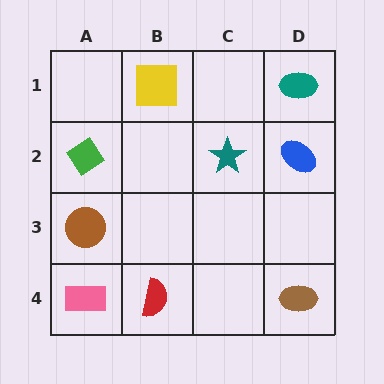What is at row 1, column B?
A yellow square.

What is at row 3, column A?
A brown circle.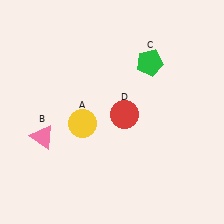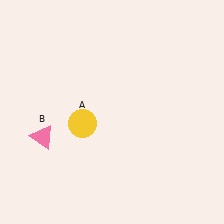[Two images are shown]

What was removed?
The green pentagon (C), the red circle (D) were removed in Image 2.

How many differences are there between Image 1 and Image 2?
There are 2 differences between the two images.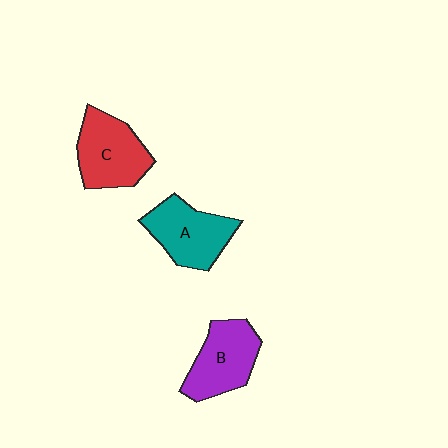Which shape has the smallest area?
Shape B (purple).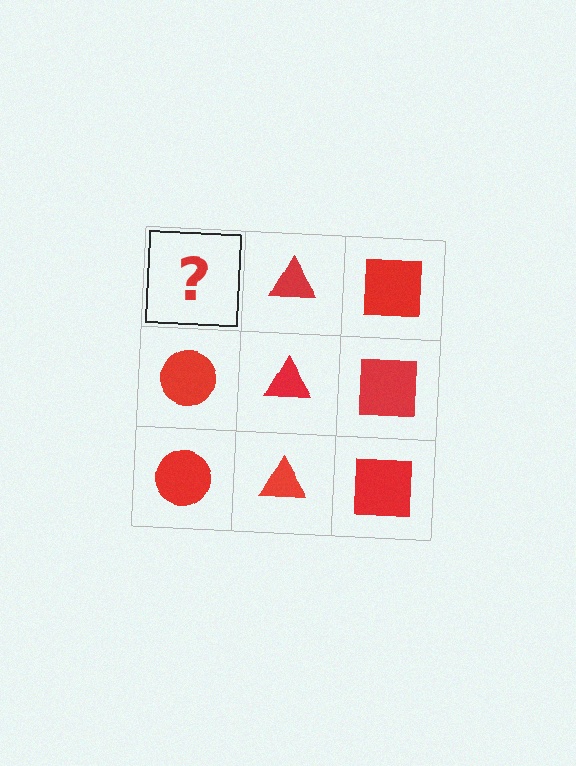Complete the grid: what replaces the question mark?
The question mark should be replaced with a red circle.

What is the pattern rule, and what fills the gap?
The rule is that each column has a consistent shape. The gap should be filled with a red circle.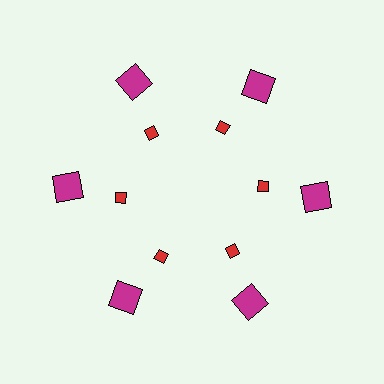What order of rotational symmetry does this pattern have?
This pattern has 6-fold rotational symmetry.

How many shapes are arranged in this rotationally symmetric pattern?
There are 12 shapes, arranged in 6 groups of 2.